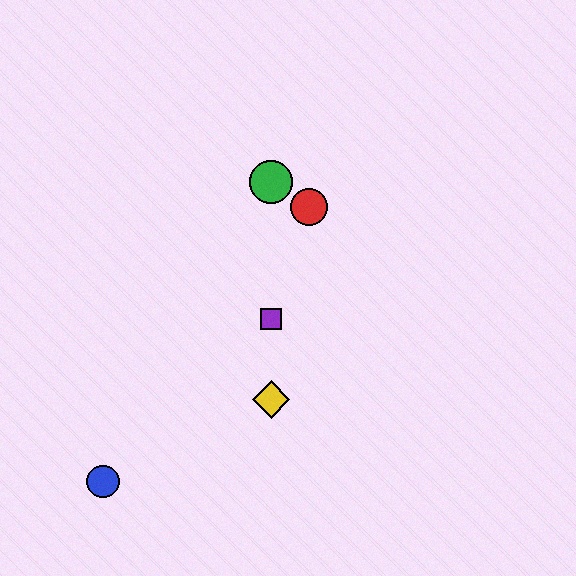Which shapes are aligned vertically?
The green circle, the yellow diamond, the purple square are aligned vertically.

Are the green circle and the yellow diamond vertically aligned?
Yes, both are at x≈271.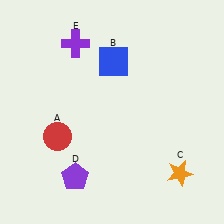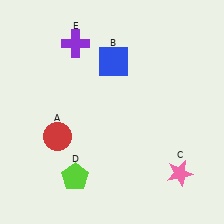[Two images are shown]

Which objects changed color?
C changed from orange to pink. D changed from purple to lime.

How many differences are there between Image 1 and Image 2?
There are 2 differences between the two images.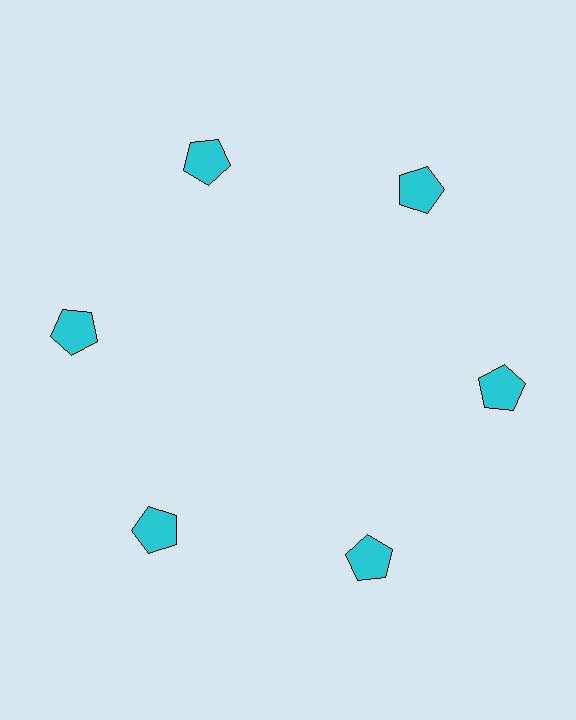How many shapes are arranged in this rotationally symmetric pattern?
There are 6 shapes, arranged in 6 groups of 1.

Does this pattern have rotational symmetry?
Yes, this pattern has 6-fold rotational symmetry. It looks the same after rotating 60 degrees around the center.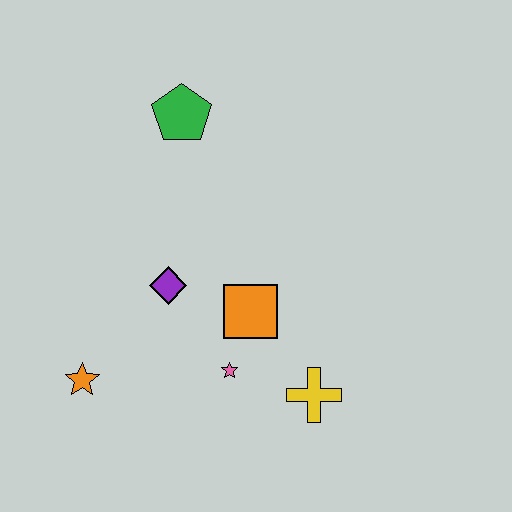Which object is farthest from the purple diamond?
The yellow cross is farthest from the purple diamond.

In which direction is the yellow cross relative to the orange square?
The yellow cross is below the orange square.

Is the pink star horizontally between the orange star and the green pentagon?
No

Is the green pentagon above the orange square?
Yes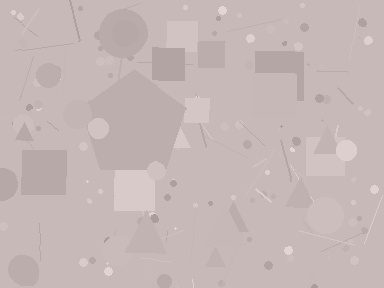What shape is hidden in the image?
A pentagon is hidden in the image.